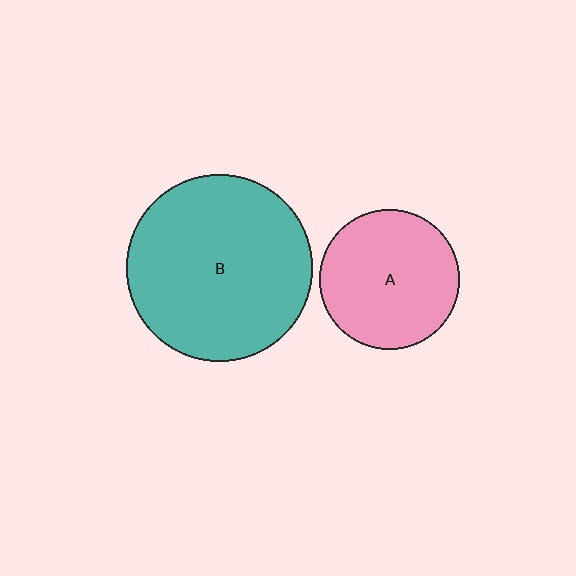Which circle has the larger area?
Circle B (teal).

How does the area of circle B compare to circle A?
Approximately 1.8 times.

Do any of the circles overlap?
No, none of the circles overlap.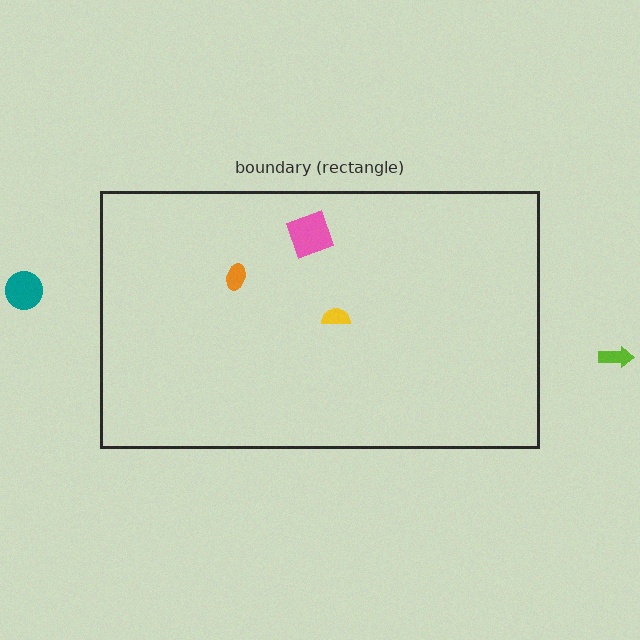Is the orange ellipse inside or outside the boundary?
Inside.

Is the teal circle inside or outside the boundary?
Outside.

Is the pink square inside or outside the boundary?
Inside.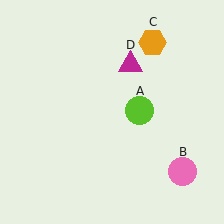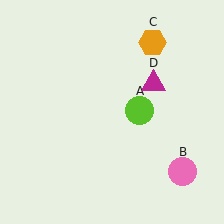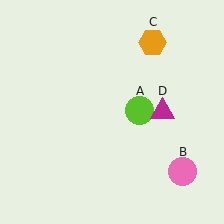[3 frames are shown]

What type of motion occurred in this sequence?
The magenta triangle (object D) rotated clockwise around the center of the scene.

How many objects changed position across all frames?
1 object changed position: magenta triangle (object D).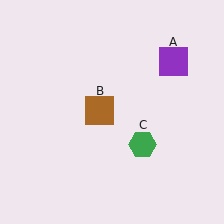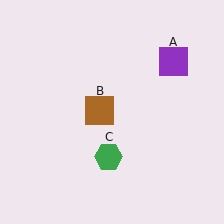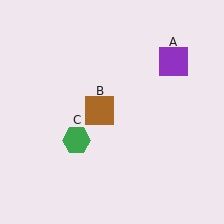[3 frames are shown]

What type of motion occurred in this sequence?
The green hexagon (object C) rotated clockwise around the center of the scene.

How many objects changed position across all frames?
1 object changed position: green hexagon (object C).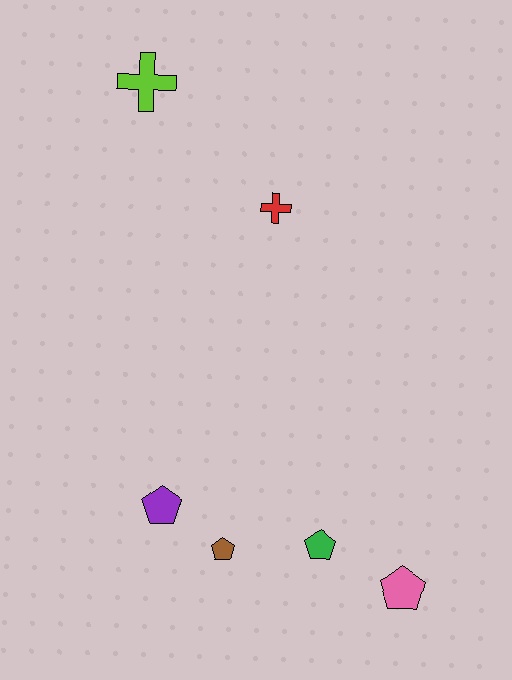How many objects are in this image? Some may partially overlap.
There are 6 objects.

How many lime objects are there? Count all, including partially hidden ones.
There is 1 lime object.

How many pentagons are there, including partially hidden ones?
There are 4 pentagons.